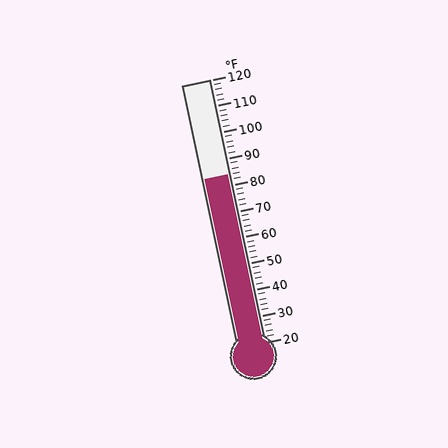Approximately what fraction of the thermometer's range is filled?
The thermometer is filled to approximately 65% of its range.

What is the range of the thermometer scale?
The thermometer scale ranges from 20°F to 120°F.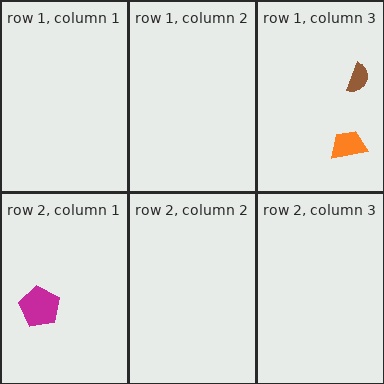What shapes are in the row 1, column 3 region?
The brown semicircle, the orange trapezoid.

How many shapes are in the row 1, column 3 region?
2.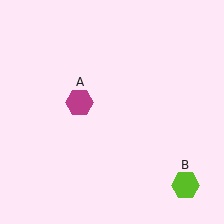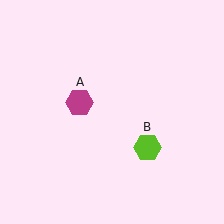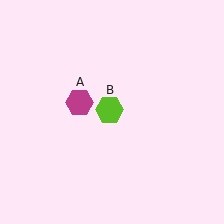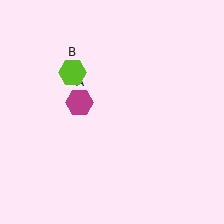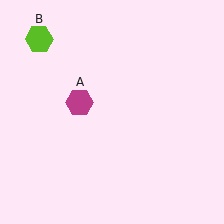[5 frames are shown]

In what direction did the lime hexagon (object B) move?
The lime hexagon (object B) moved up and to the left.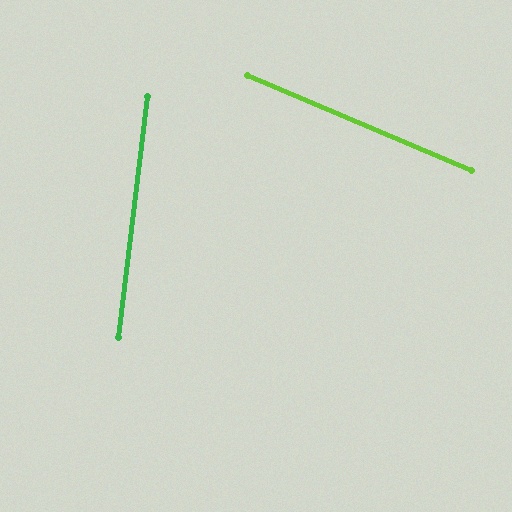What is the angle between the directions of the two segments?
Approximately 74 degrees.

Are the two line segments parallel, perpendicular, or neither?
Neither parallel nor perpendicular — they differ by about 74°.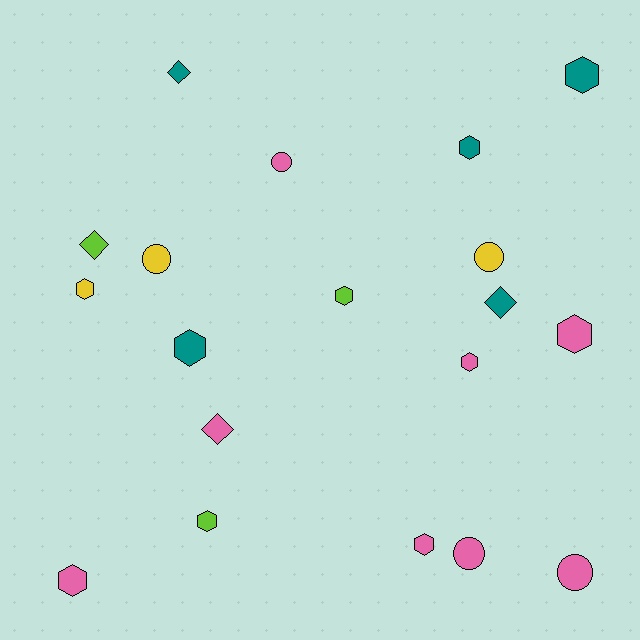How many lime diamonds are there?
There is 1 lime diamond.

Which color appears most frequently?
Pink, with 8 objects.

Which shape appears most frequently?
Hexagon, with 10 objects.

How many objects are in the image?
There are 19 objects.